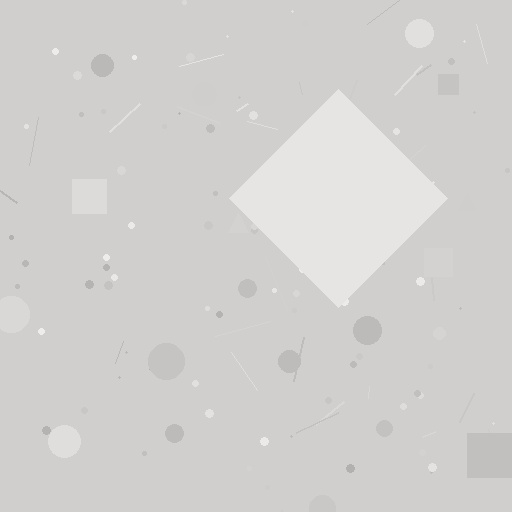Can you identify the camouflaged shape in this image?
The camouflaged shape is a diamond.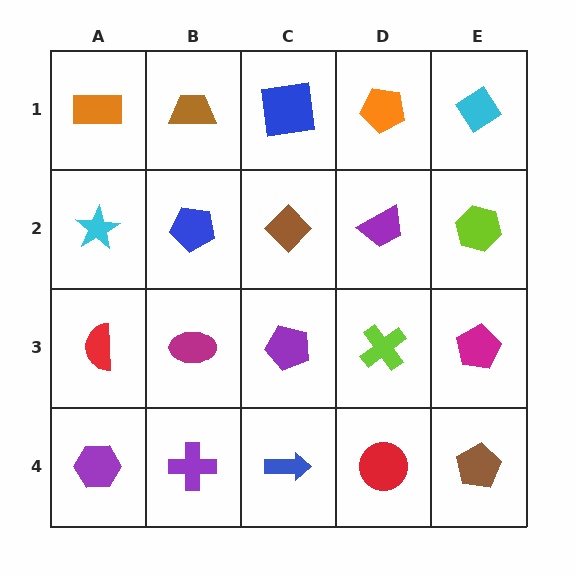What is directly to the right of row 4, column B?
A blue arrow.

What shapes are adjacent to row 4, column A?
A red semicircle (row 3, column A), a purple cross (row 4, column B).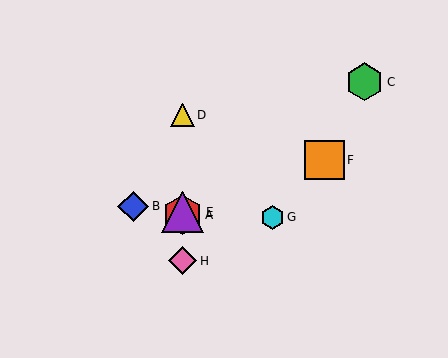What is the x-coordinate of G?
Object G is at x≈272.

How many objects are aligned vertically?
4 objects (A, D, E, H) are aligned vertically.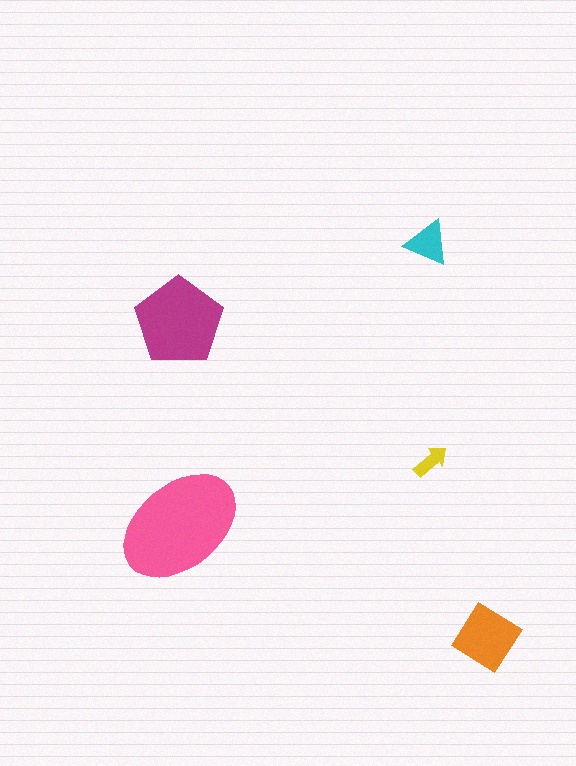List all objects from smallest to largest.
The yellow arrow, the cyan triangle, the orange diamond, the magenta pentagon, the pink ellipse.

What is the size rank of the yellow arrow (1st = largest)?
5th.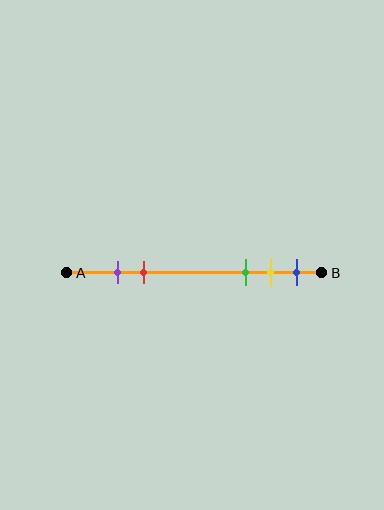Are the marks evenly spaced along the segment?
No, the marks are not evenly spaced.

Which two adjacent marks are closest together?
The purple and red marks are the closest adjacent pair.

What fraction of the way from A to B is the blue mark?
The blue mark is approximately 90% (0.9) of the way from A to B.